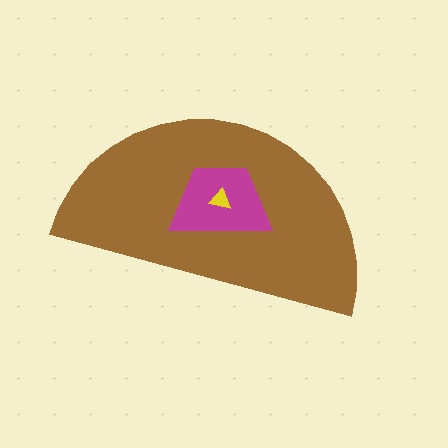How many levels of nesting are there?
3.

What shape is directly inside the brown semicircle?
The magenta trapezoid.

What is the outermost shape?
The brown semicircle.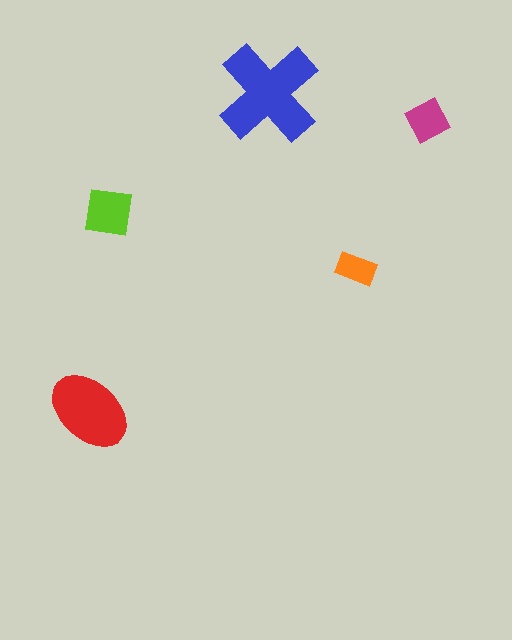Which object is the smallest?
The orange rectangle.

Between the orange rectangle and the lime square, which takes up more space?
The lime square.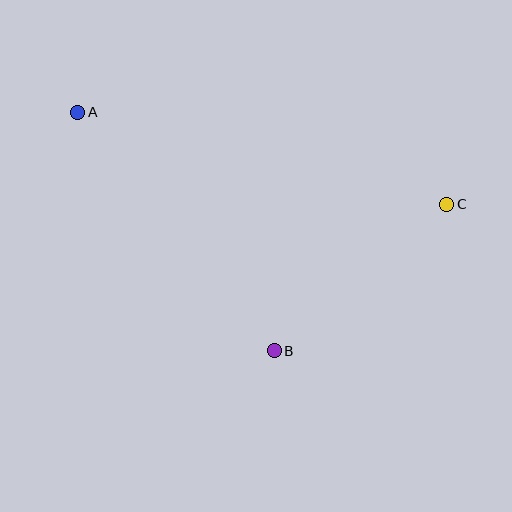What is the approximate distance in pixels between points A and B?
The distance between A and B is approximately 309 pixels.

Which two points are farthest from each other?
Points A and C are farthest from each other.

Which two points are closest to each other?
Points B and C are closest to each other.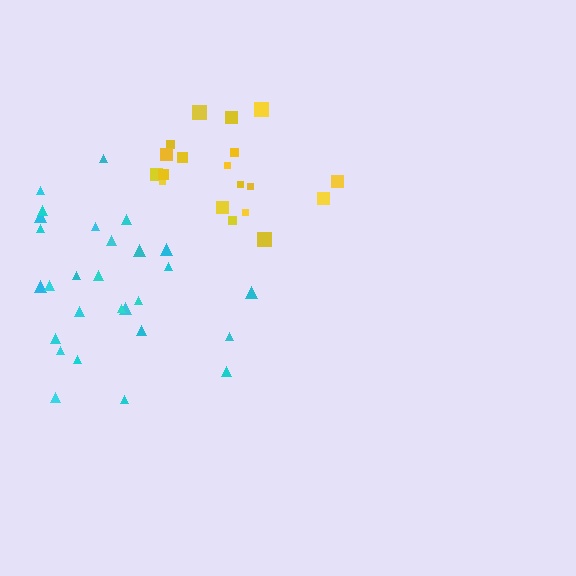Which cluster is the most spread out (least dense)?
Cyan.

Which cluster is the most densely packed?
Yellow.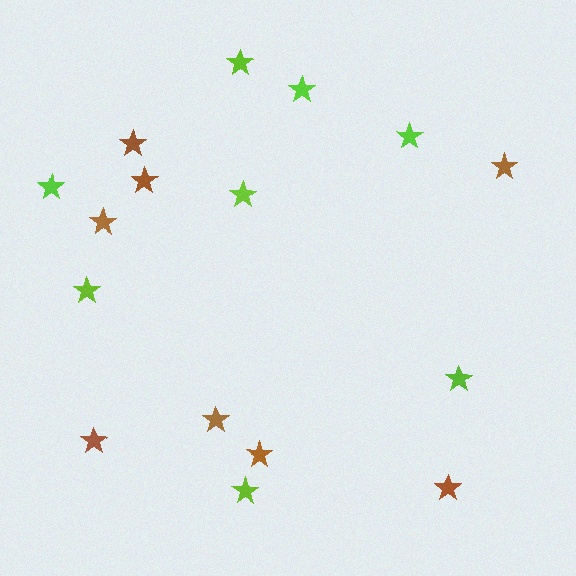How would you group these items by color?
There are 2 groups: one group of brown stars (8) and one group of lime stars (8).